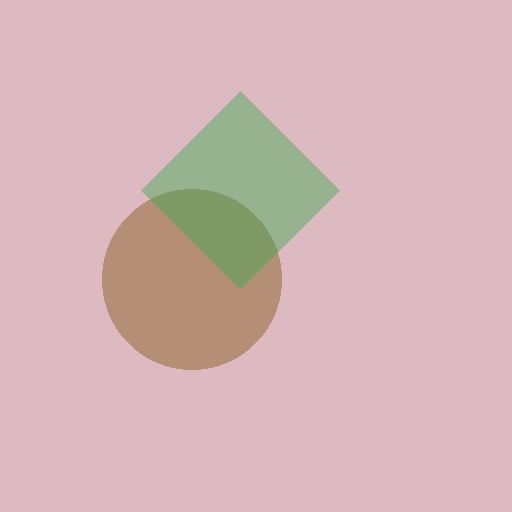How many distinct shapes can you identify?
There are 2 distinct shapes: a brown circle, a green diamond.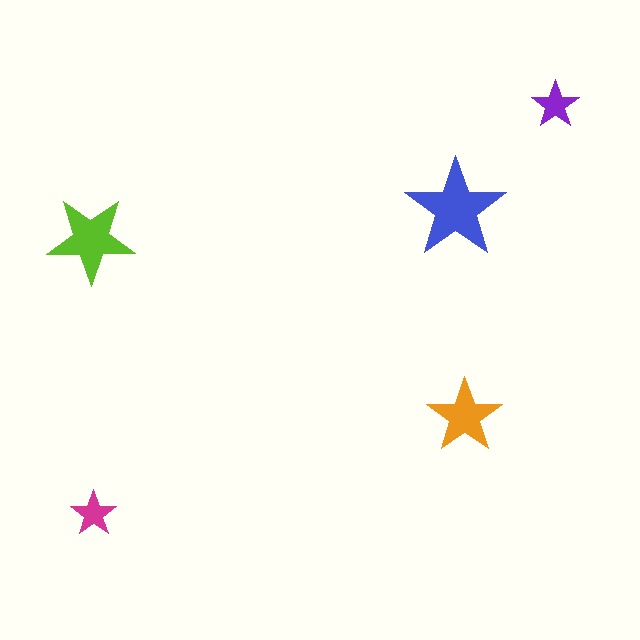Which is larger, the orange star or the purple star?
The orange one.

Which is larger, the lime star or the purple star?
The lime one.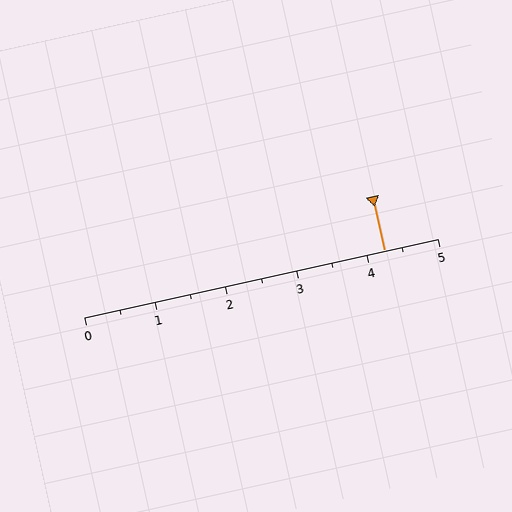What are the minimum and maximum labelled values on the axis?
The axis runs from 0 to 5.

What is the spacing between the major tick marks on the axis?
The major ticks are spaced 1 apart.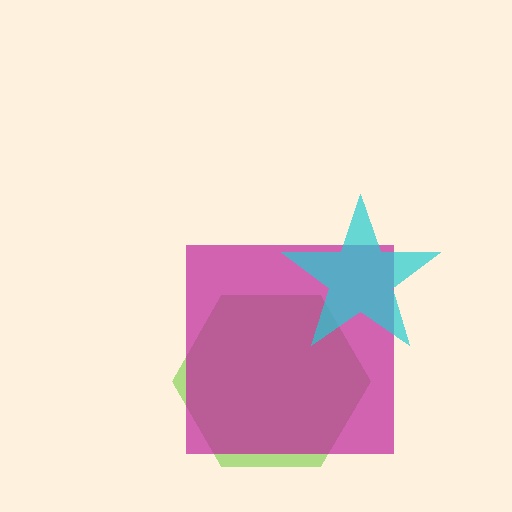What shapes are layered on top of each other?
The layered shapes are: a lime hexagon, a magenta square, a cyan star.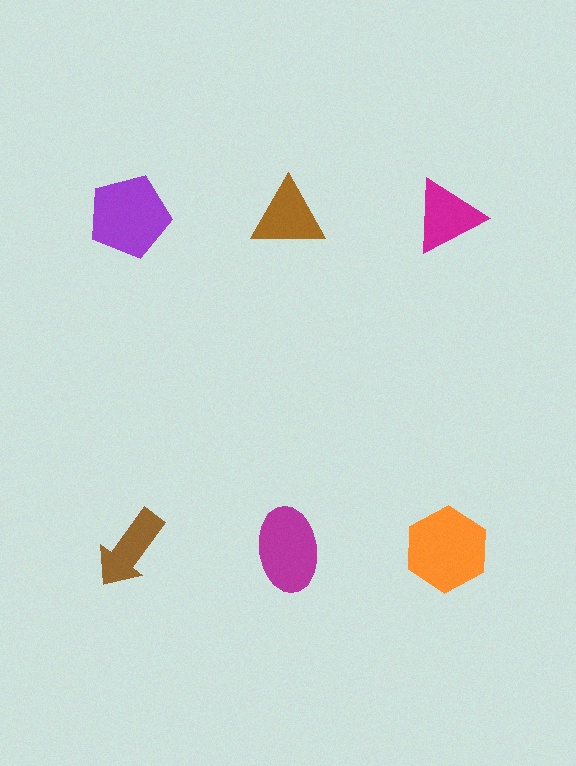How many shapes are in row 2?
3 shapes.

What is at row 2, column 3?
An orange hexagon.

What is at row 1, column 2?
A brown triangle.